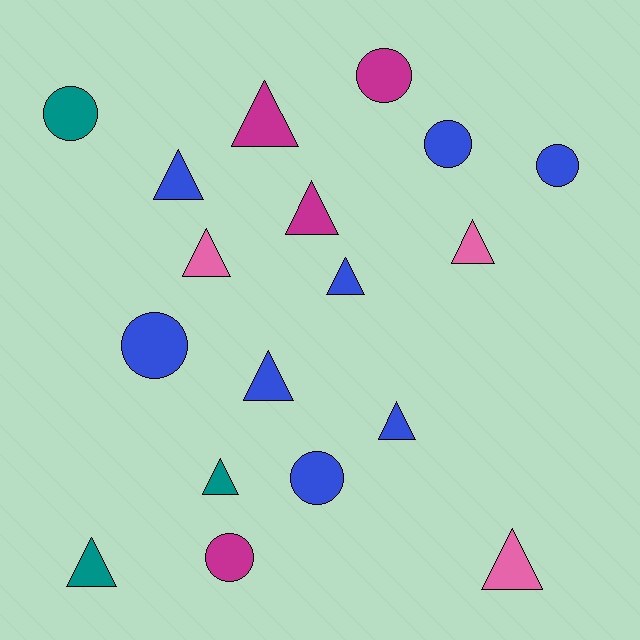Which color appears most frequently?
Blue, with 8 objects.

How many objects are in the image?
There are 18 objects.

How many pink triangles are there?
There are 3 pink triangles.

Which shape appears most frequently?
Triangle, with 11 objects.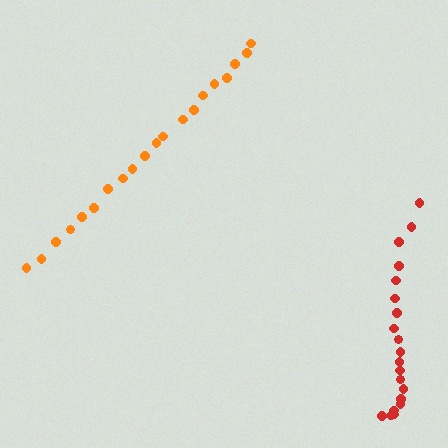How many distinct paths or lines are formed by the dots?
There are 2 distinct paths.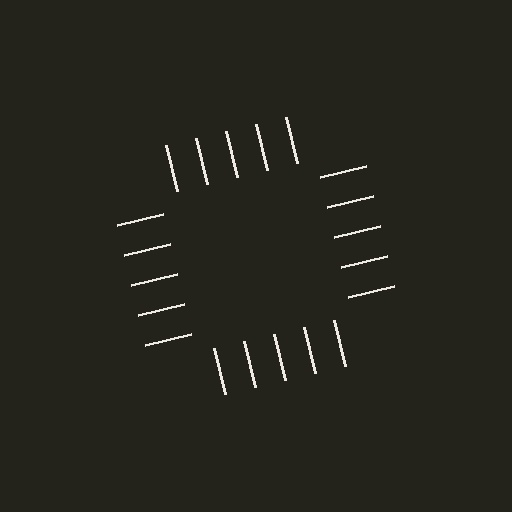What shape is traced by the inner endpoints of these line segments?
An illusory square — the line segments terminate on its edges but no continuous stroke is drawn.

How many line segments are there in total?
20 — 5 along each of the 4 edges.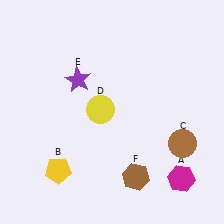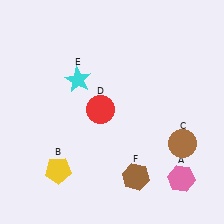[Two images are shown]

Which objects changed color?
A changed from magenta to pink. D changed from yellow to red. E changed from purple to cyan.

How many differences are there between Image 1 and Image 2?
There are 3 differences between the two images.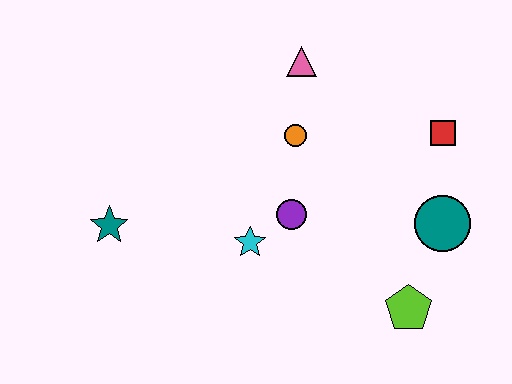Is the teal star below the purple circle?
Yes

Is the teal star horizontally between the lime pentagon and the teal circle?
No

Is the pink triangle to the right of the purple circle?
Yes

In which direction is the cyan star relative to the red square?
The cyan star is to the left of the red square.